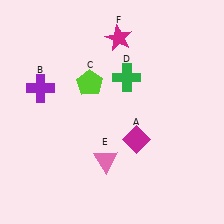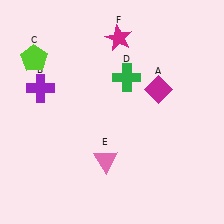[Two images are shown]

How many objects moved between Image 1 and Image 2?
2 objects moved between the two images.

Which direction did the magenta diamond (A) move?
The magenta diamond (A) moved up.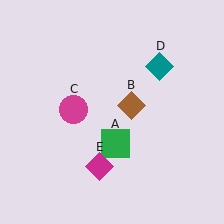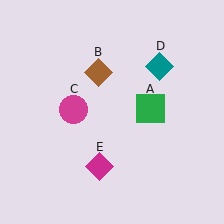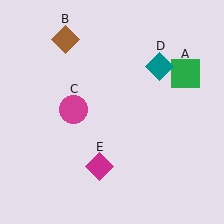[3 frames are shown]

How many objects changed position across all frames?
2 objects changed position: green square (object A), brown diamond (object B).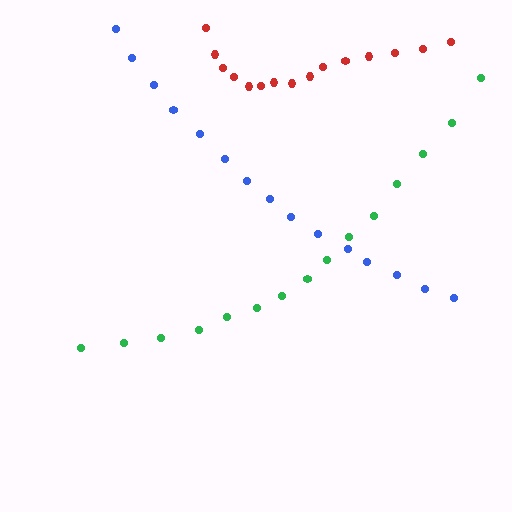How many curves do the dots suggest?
There are 3 distinct paths.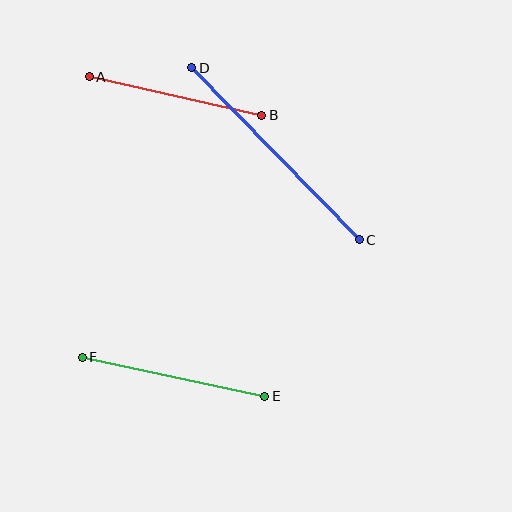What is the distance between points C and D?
The distance is approximately 240 pixels.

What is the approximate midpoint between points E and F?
The midpoint is at approximately (174, 377) pixels.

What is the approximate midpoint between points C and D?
The midpoint is at approximately (276, 154) pixels.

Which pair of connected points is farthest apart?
Points C and D are farthest apart.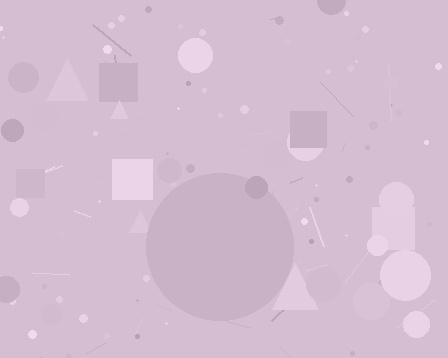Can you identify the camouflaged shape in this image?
The camouflaged shape is a circle.